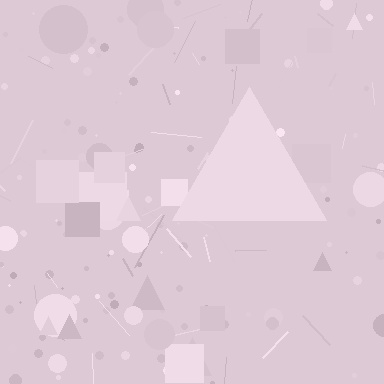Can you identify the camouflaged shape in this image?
The camouflaged shape is a triangle.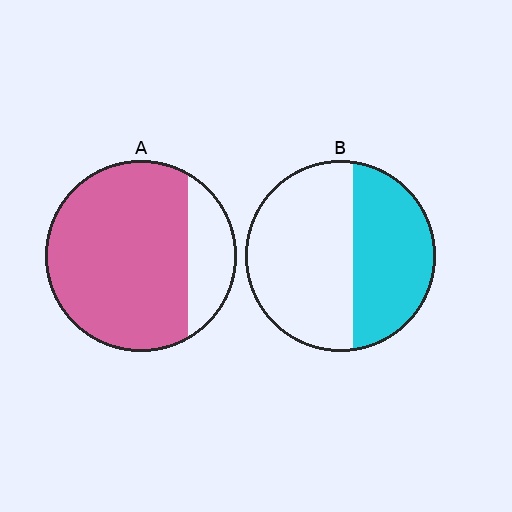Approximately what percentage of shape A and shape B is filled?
A is approximately 80% and B is approximately 40%.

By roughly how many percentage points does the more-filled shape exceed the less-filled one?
By roughly 40 percentage points (A over B).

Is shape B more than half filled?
No.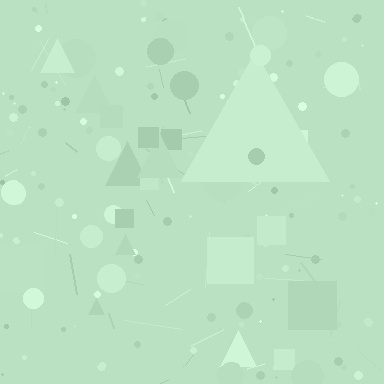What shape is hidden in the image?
A triangle is hidden in the image.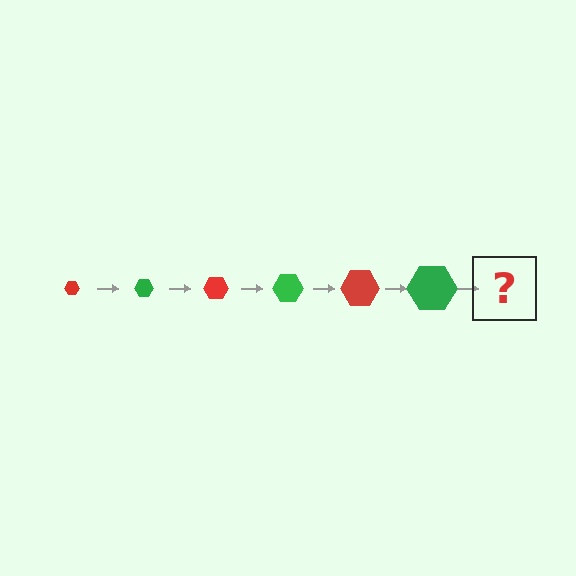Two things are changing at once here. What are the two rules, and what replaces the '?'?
The two rules are that the hexagon grows larger each step and the color cycles through red and green. The '?' should be a red hexagon, larger than the previous one.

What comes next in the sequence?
The next element should be a red hexagon, larger than the previous one.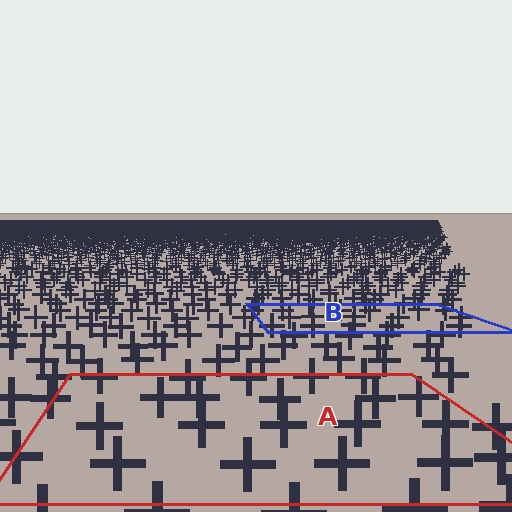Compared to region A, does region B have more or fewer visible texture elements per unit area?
Region B has more texture elements per unit area — they are packed more densely because it is farther away.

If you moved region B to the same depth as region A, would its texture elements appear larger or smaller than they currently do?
They would appear larger. At a closer depth, the same texture elements are projected at a bigger on-screen size.